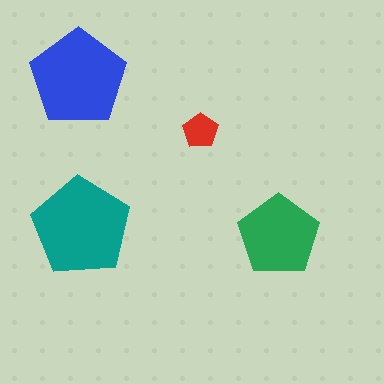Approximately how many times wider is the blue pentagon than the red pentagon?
About 2.5 times wider.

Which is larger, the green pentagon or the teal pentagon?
The teal one.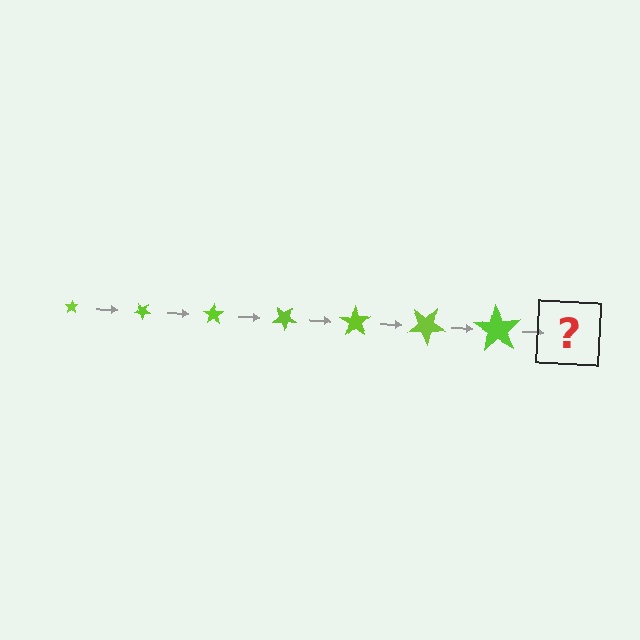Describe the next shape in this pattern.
It should be a star, larger than the previous one and rotated 245 degrees from the start.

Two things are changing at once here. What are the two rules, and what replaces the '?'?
The two rules are that the star grows larger each step and it rotates 35 degrees each step. The '?' should be a star, larger than the previous one and rotated 245 degrees from the start.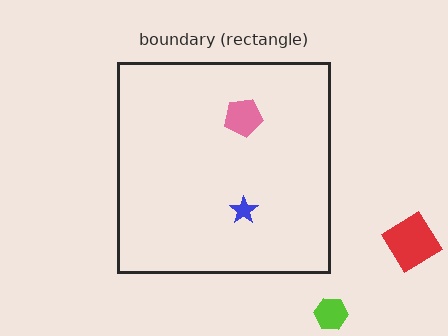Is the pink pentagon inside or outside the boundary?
Inside.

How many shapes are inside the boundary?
2 inside, 2 outside.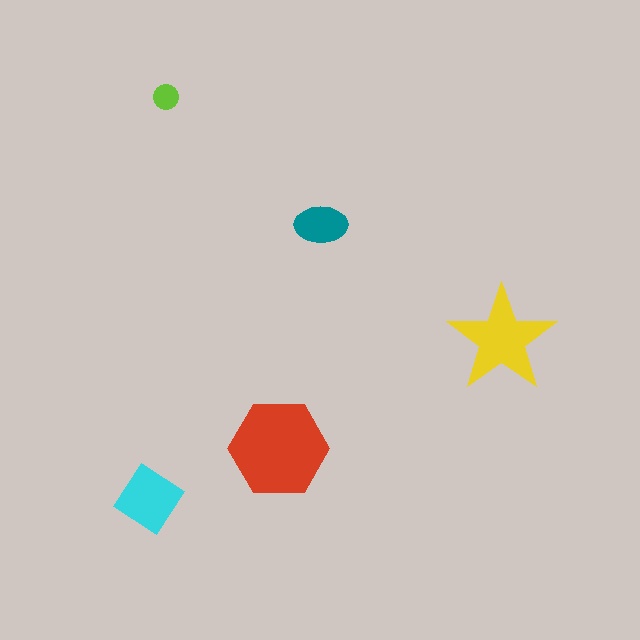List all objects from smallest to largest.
The lime circle, the teal ellipse, the cyan diamond, the yellow star, the red hexagon.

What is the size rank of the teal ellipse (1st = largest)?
4th.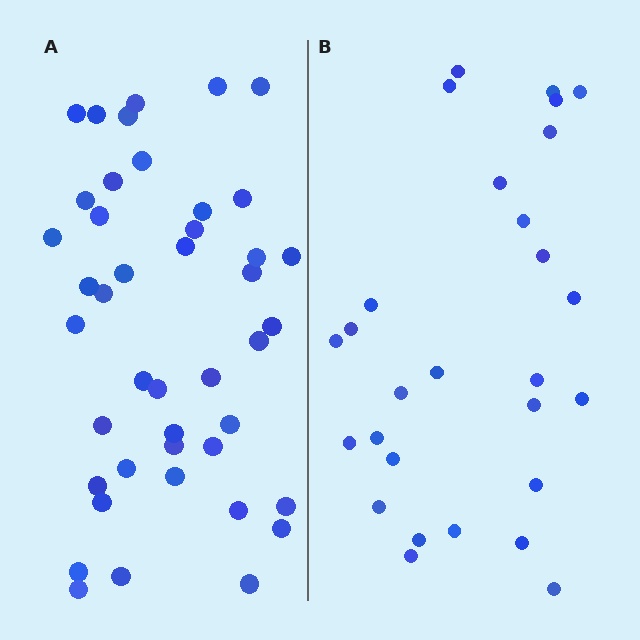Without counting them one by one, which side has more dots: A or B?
Region A (the left region) has more dots.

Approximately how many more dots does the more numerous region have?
Region A has approximately 15 more dots than region B.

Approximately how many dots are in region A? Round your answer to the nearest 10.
About 40 dots. (The exact count is 43, which rounds to 40.)